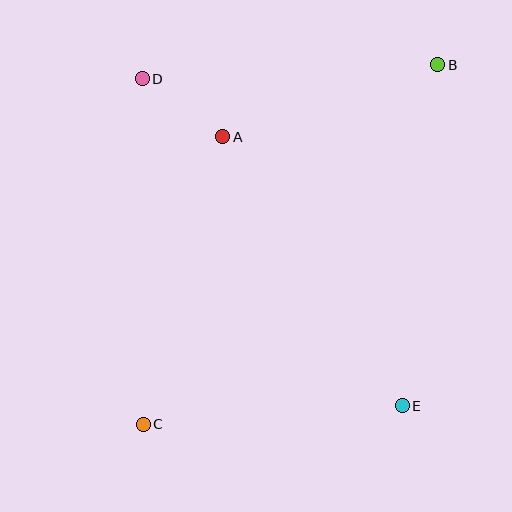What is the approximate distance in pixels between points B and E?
The distance between B and E is approximately 343 pixels.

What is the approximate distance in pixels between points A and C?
The distance between A and C is approximately 299 pixels.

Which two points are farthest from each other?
Points B and C are farthest from each other.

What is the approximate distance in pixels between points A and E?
The distance between A and E is approximately 324 pixels.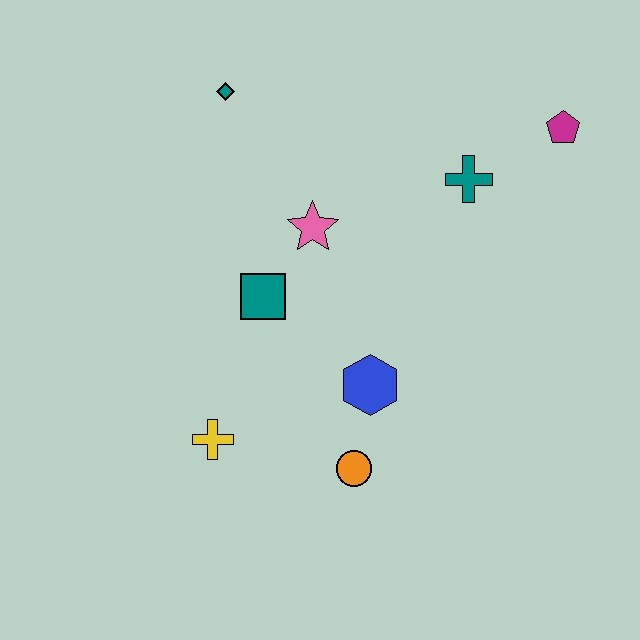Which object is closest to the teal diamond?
The pink star is closest to the teal diamond.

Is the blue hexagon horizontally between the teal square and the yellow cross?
No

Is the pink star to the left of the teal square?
No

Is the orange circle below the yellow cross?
Yes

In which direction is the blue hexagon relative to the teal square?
The blue hexagon is to the right of the teal square.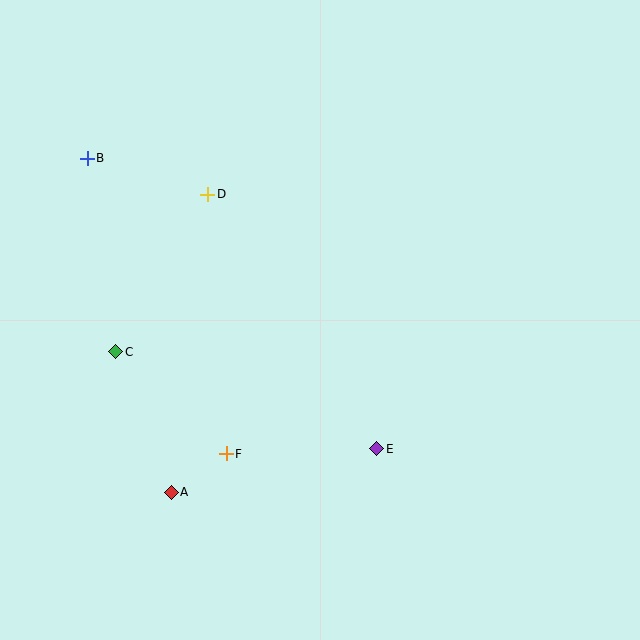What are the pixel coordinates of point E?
Point E is at (377, 449).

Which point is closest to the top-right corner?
Point D is closest to the top-right corner.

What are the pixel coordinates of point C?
Point C is at (116, 352).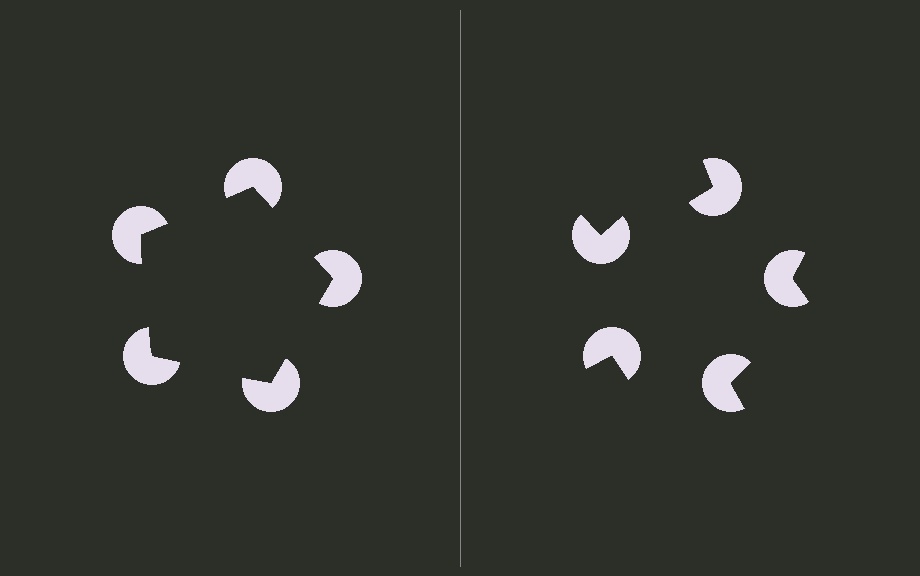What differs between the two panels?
The pac-man discs are positioned identically on both sides; only the wedge orientations differ. On the left they align to a pentagon; on the right they are misaligned.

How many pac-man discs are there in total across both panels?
10 — 5 on each side.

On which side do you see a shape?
An illusory pentagon appears on the left side. On the right side the wedge cuts are rotated, so no coherent shape forms.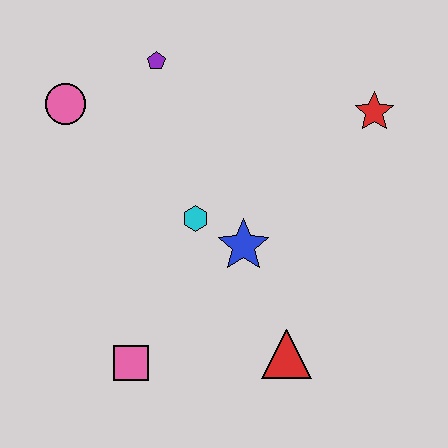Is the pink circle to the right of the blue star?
No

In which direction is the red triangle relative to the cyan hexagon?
The red triangle is below the cyan hexagon.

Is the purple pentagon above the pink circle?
Yes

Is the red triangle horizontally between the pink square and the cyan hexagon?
No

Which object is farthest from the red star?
The pink square is farthest from the red star.